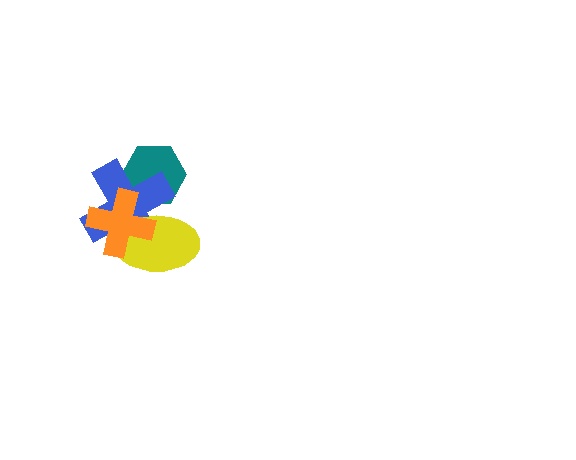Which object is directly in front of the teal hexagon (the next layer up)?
The blue cross is directly in front of the teal hexagon.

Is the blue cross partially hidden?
Yes, it is partially covered by another shape.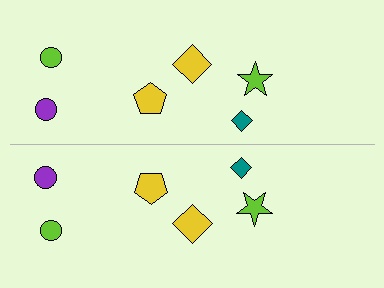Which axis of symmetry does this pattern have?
The pattern has a horizontal axis of symmetry running through the center of the image.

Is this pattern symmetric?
Yes, this pattern has bilateral (reflection) symmetry.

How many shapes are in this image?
There are 12 shapes in this image.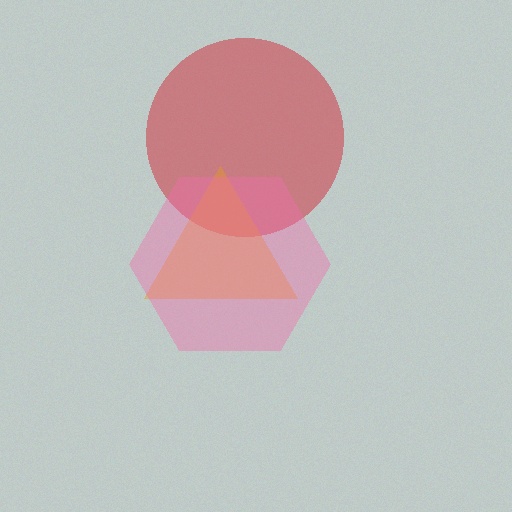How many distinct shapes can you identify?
There are 3 distinct shapes: a red circle, an orange triangle, a pink hexagon.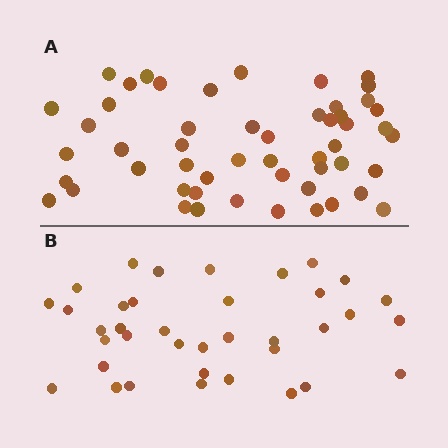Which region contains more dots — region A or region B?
Region A (the top region) has more dots.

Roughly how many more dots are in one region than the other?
Region A has approximately 15 more dots than region B.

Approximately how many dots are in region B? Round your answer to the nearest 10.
About 40 dots. (The exact count is 37, which rounds to 40.)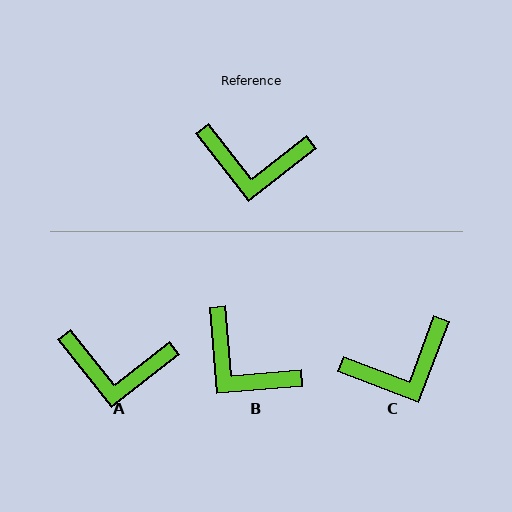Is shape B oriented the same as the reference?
No, it is off by about 33 degrees.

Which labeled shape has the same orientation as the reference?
A.